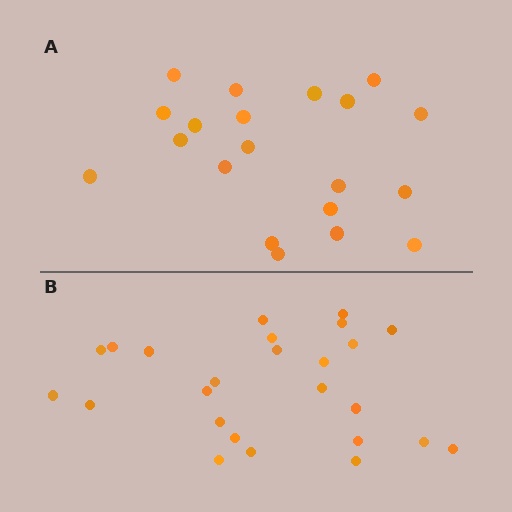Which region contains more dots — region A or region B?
Region B (the bottom region) has more dots.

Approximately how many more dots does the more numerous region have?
Region B has about 5 more dots than region A.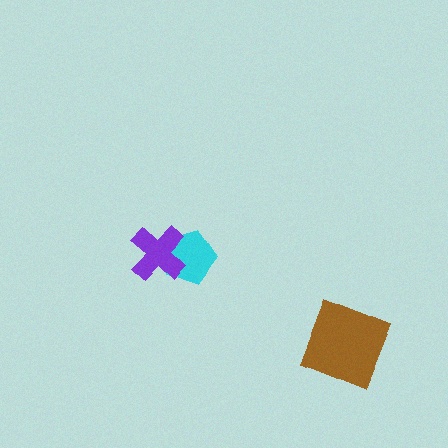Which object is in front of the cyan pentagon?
The purple cross is in front of the cyan pentagon.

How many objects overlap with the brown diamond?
0 objects overlap with the brown diamond.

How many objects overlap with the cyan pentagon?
1 object overlaps with the cyan pentagon.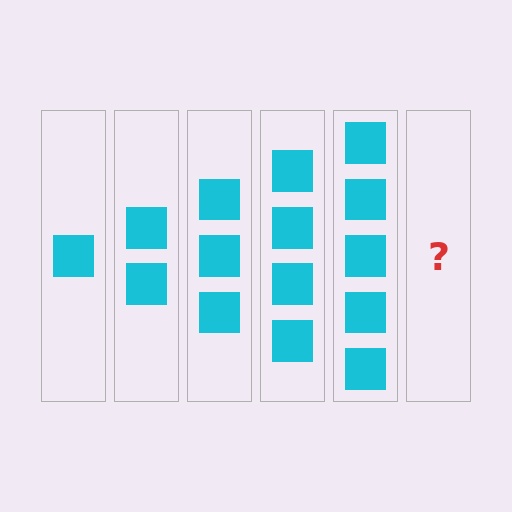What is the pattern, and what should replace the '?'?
The pattern is that each step adds one more square. The '?' should be 6 squares.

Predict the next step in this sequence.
The next step is 6 squares.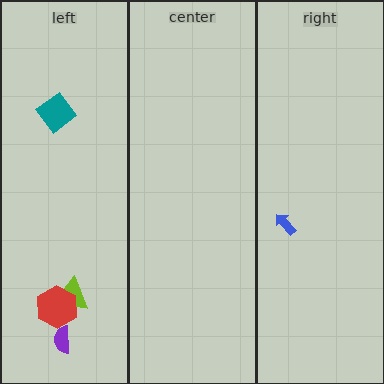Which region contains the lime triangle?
The left region.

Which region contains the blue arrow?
The right region.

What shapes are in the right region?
The blue arrow.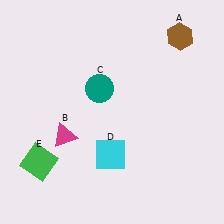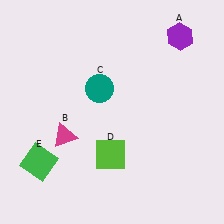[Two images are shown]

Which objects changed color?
A changed from brown to purple. D changed from cyan to lime.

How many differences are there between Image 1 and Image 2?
There are 2 differences between the two images.